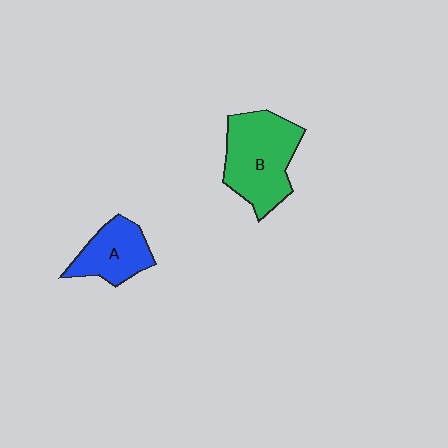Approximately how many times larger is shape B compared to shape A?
Approximately 1.6 times.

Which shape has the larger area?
Shape B (green).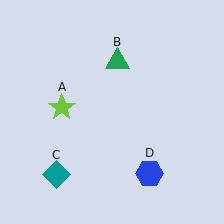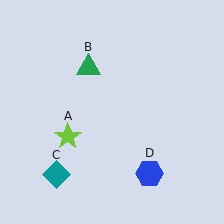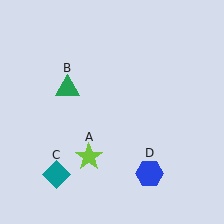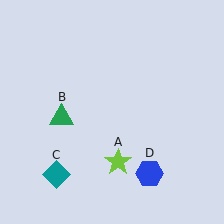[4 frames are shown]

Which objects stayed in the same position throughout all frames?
Teal diamond (object C) and blue hexagon (object D) remained stationary.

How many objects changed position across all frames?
2 objects changed position: lime star (object A), green triangle (object B).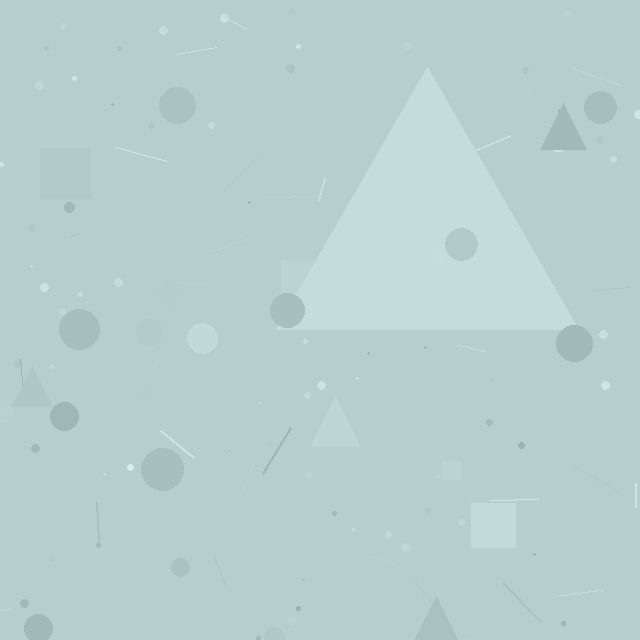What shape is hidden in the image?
A triangle is hidden in the image.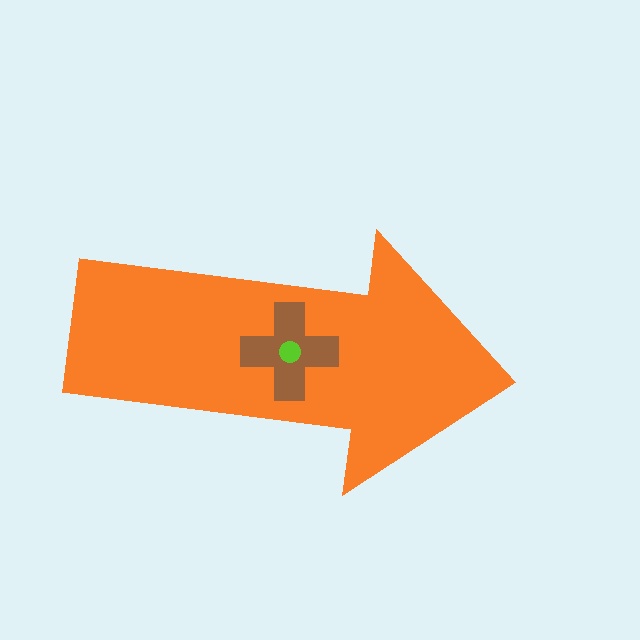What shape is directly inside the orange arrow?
The brown cross.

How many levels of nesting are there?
3.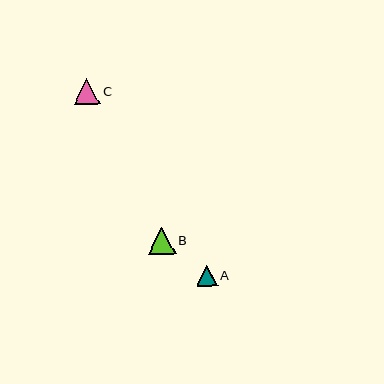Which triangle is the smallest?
Triangle A is the smallest with a size of approximately 20 pixels.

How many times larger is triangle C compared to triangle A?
Triangle C is approximately 1.3 times the size of triangle A.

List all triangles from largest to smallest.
From largest to smallest: B, C, A.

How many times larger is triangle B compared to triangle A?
Triangle B is approximately 1.4 times the size of triangle A.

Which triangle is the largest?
Triangle B is the largest with a size of approximately 27 pixels.